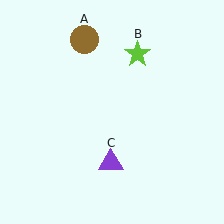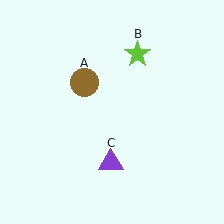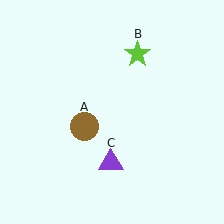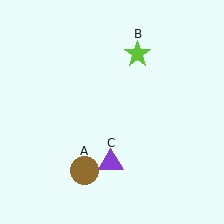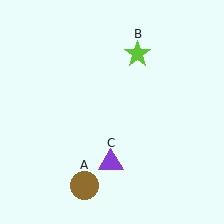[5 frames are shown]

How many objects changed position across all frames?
1 object changed position: brown circle (object A).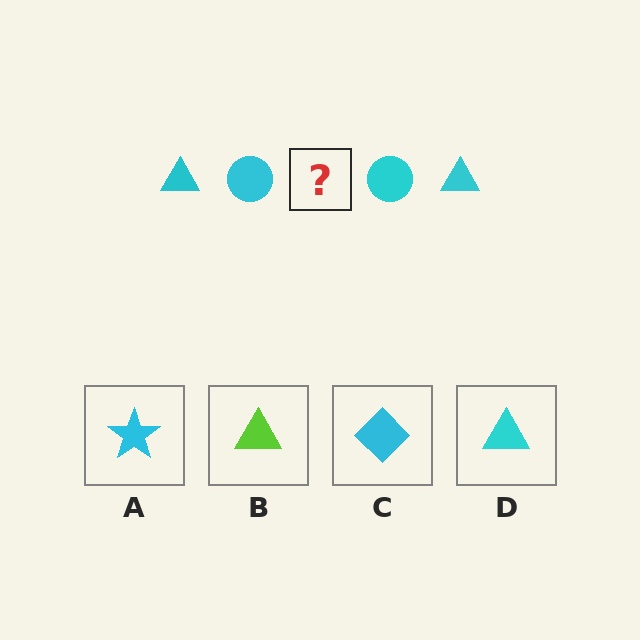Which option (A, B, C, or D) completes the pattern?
D.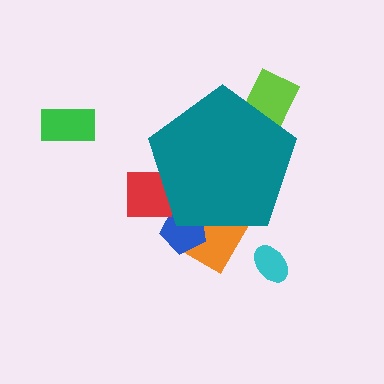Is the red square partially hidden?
Yes, the red square is partially hidden behind the teal pentagon.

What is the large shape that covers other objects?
A teal pentagon.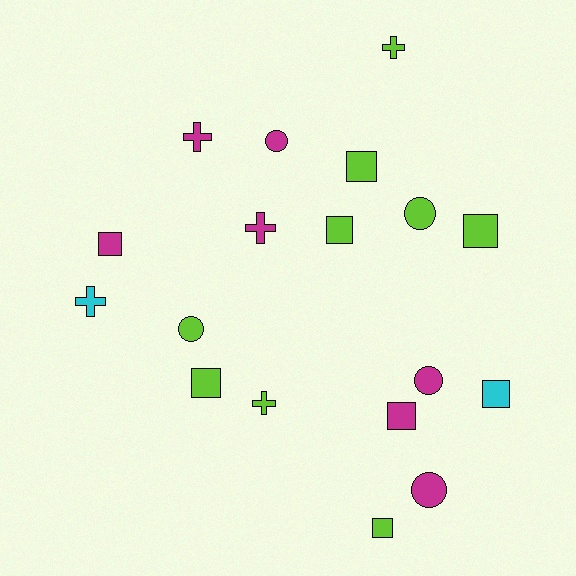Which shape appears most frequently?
Square, with 8 objects.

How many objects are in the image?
There are 18 objects.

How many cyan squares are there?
There is 1 cyan square.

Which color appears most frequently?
Lime, with 9 objects.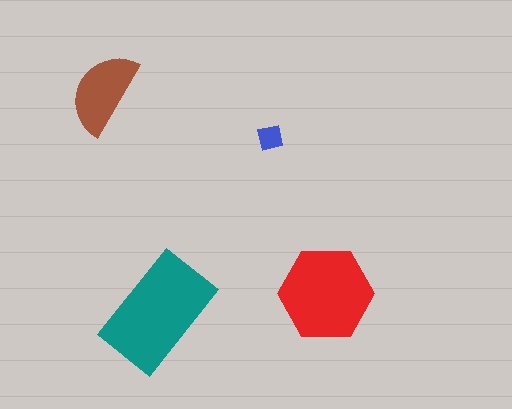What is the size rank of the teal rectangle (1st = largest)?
1st.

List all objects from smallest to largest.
The blue square, the brown semicircle, the red hexagon, the teal rectangle.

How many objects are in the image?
There are 4 objects in the image.